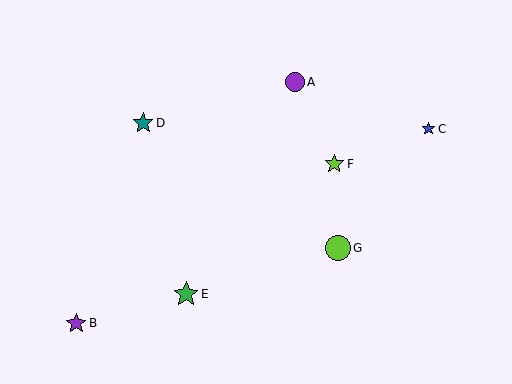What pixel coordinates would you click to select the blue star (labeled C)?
Click at (428, 129) to select the blue star C.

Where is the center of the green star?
The center of the green star is at (186, 294).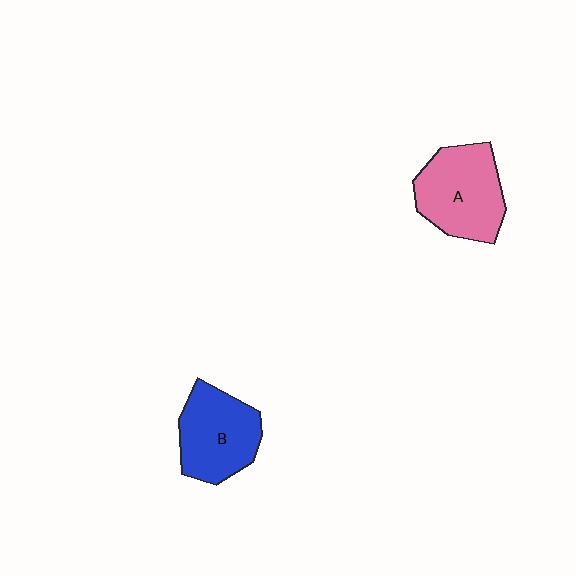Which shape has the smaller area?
Shape B (blue).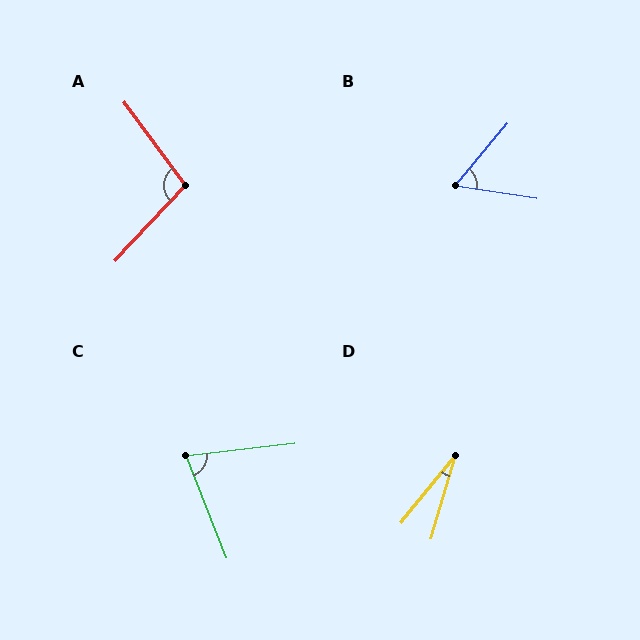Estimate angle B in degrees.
Approximately 59 degrees.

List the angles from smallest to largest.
D (23°), B (59°), C (75°), A (101°).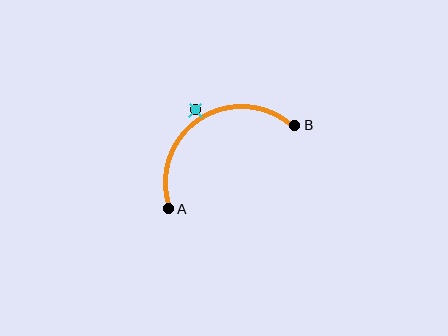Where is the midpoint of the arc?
The arc midpoint is the point on the curve farthest from the straight line joining A and B. It sits above that line.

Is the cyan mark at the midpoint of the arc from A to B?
No — the cyan mark does not lie on the arc at all. It sits slightly outside the curve.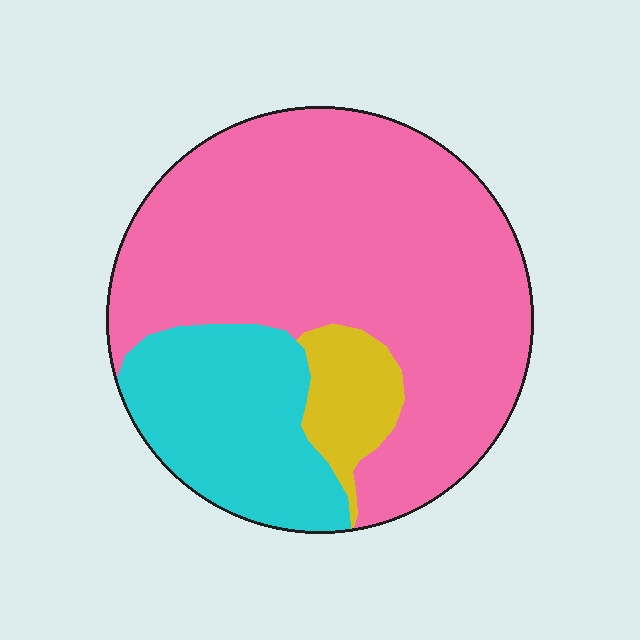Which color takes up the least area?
Yellow, at roughly 10%.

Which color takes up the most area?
Pink, at roughly 70%.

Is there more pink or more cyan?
Pink.